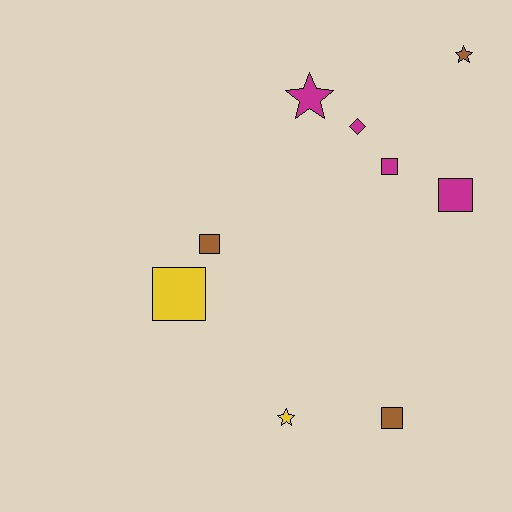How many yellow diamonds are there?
There are no yellow diamonds.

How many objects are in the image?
There are 9 objects.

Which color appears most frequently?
Magenta, with 4 objects.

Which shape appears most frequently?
Square, with 5 objects.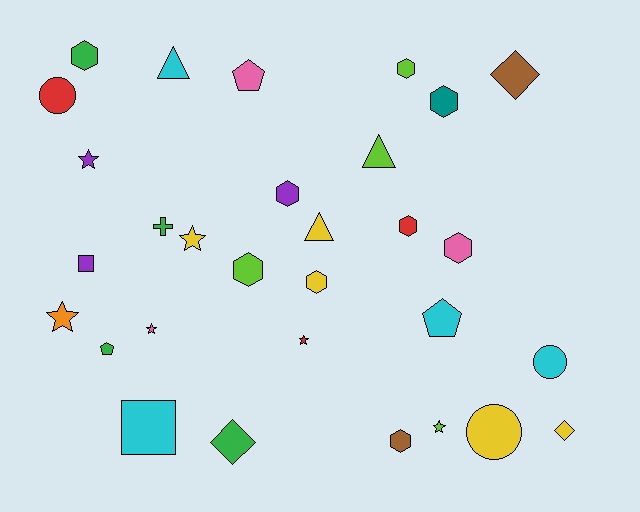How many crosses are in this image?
There is 1 cross.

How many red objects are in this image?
There are 3 red objects.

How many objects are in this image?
There are 30 objects.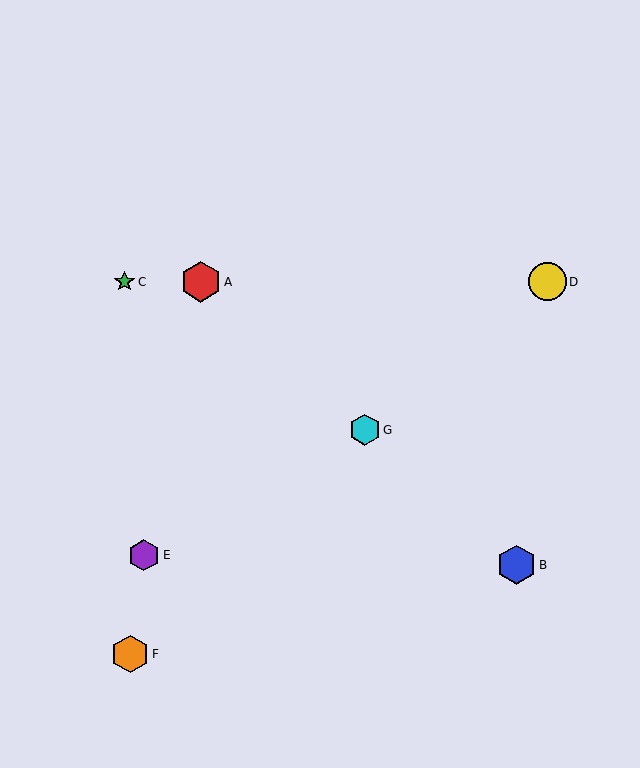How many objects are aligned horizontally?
3 objects (A, C, D) are aligned horizontally.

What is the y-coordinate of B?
Object B is at y≈565.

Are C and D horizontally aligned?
Yes, both are at y≈282.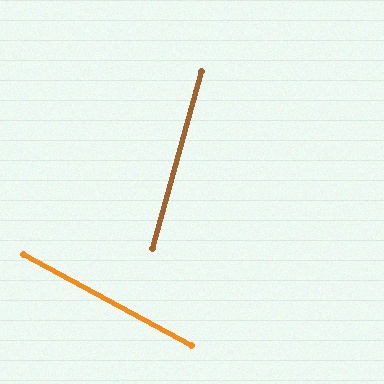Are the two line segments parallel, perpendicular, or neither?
Neither parallel nor perpendicular — they differ by about 77°.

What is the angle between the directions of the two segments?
Approximately 77 degrees.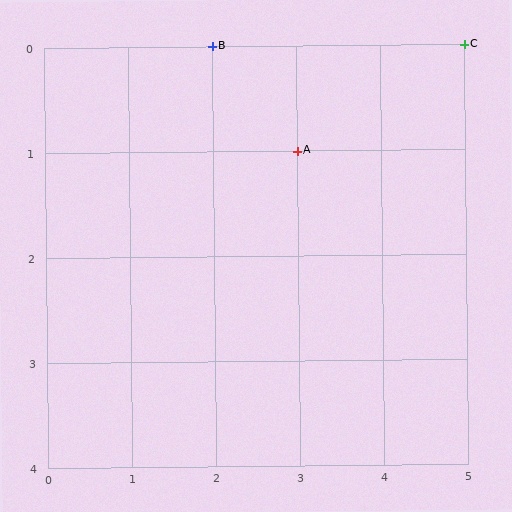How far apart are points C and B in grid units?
Points C and B are 3 columns apart.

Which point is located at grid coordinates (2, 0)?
Point B is at (2, 0).